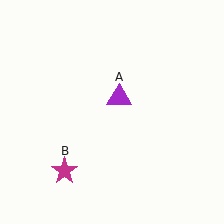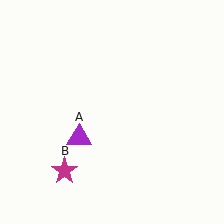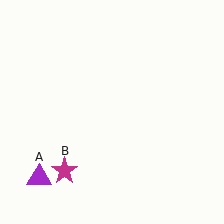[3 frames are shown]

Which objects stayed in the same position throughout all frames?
Magenta star (object B) remained stationary.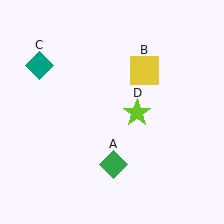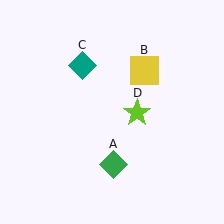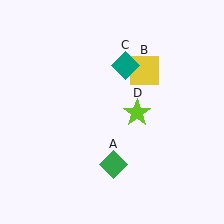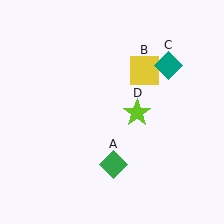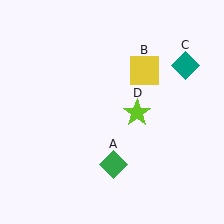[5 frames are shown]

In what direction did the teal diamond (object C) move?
The teal diamond (object C) moved right.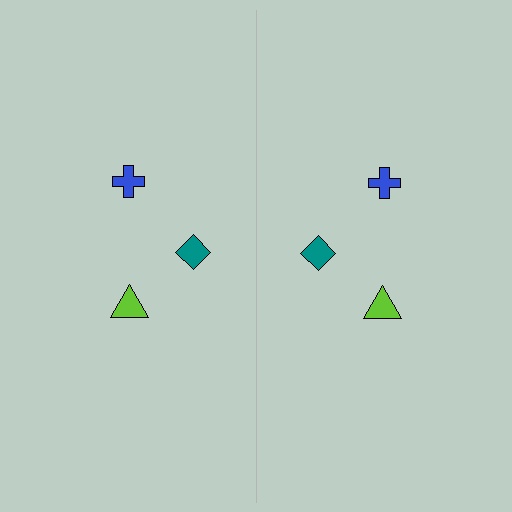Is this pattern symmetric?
Yes, this pattern has bilateral (reflection) symmetry.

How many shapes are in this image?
There are 6 shapes in this image.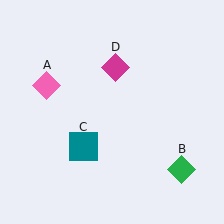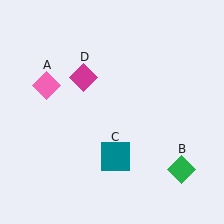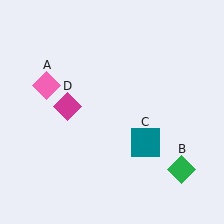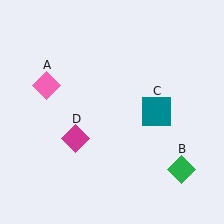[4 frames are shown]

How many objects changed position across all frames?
2 objects changed position: teal square (object C), magenta diamond (object D).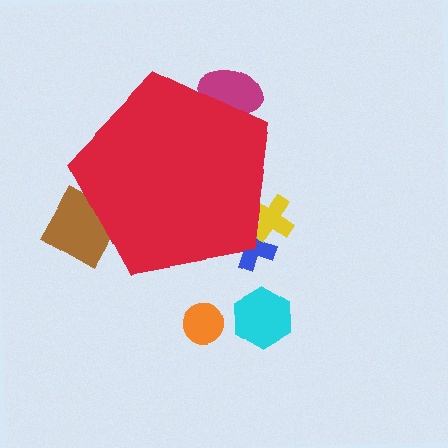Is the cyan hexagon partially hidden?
No, the cyan hexagon is fully visible.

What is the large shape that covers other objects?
A red pentagon.